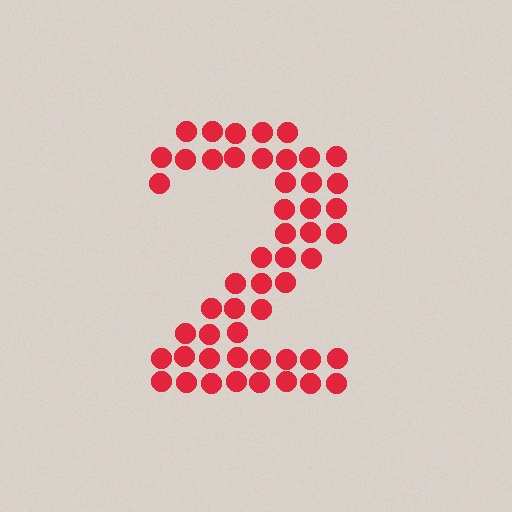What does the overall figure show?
The overall figure shows the digit 2.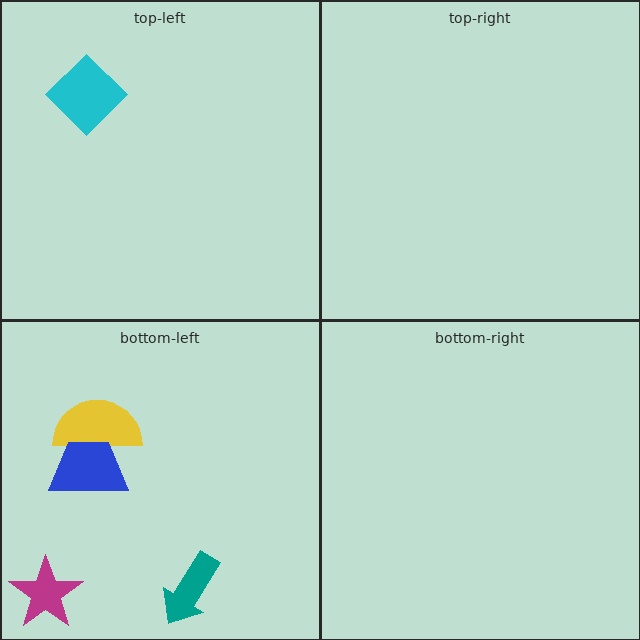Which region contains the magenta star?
The bottom-left region.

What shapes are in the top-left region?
The cyan diamond.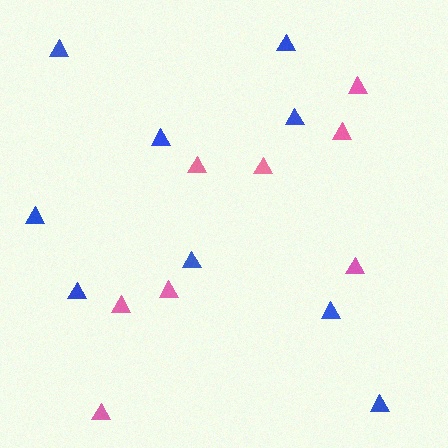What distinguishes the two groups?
There are 2 groups: one group of pink triangles (8) and one group of blue triangles (9).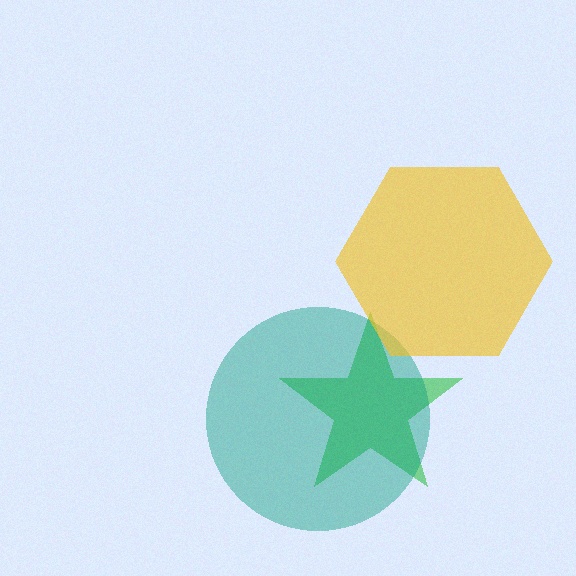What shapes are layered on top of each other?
The layered shapes are: a green star, a teal circle, a yellow hexagon.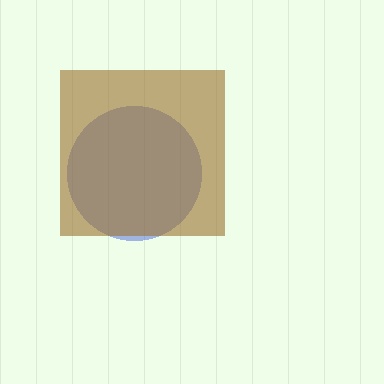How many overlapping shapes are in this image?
There are 2 overlapping shapes in the image.